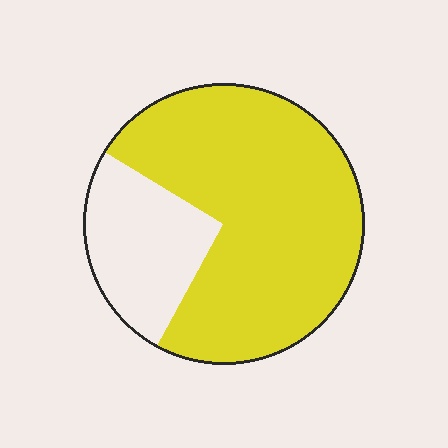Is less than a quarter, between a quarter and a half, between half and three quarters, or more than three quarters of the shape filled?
Between half and three quarters.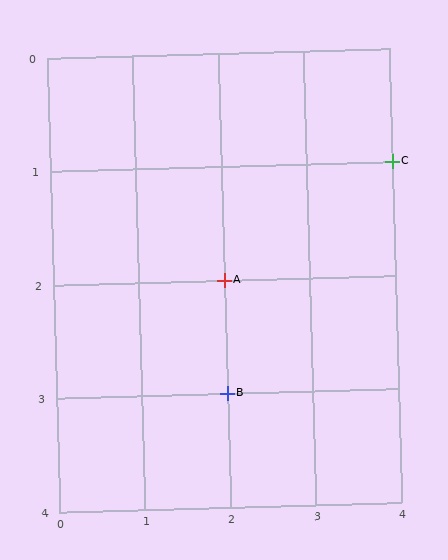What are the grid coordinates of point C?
Point C is at grid coordinates (4, 1).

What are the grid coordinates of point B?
Point B is at grid coordinates (2, 3).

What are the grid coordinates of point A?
Point A is at grid coordinates (2, 2).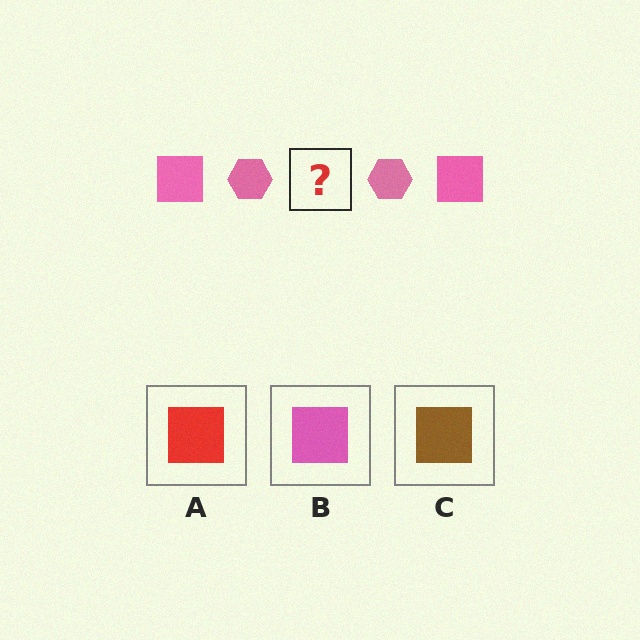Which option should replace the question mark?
Option B.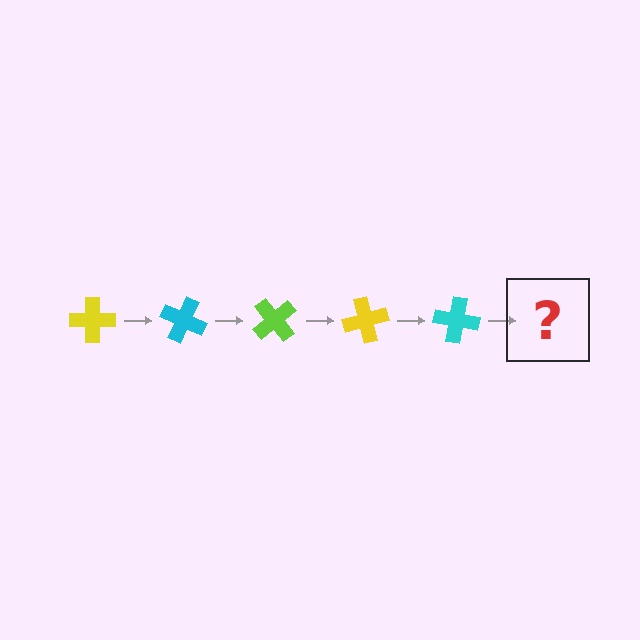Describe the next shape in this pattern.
It should be a lime cross, rotated 125 degrees from the start.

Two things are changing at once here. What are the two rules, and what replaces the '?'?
The two rules are that it rotates 25 degrees each step and the color cycles through yellow, cyan, and lime. The '?' should be a lime cross, rotated 125 degrees from the start.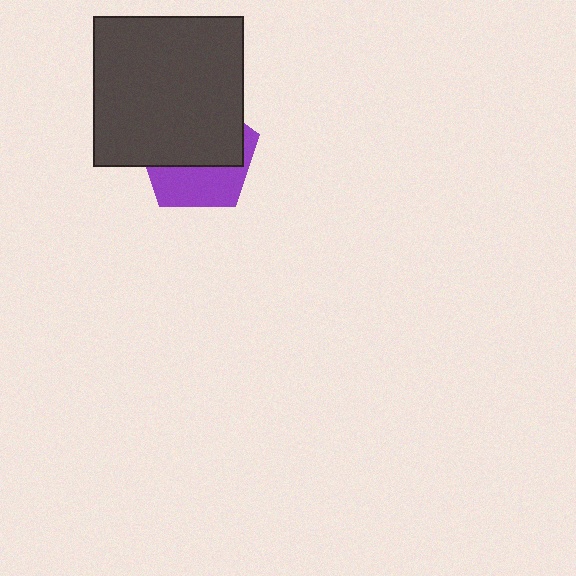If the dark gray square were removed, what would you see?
You would see the complete purple pentagon.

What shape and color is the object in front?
The object in front is a dark gray square.